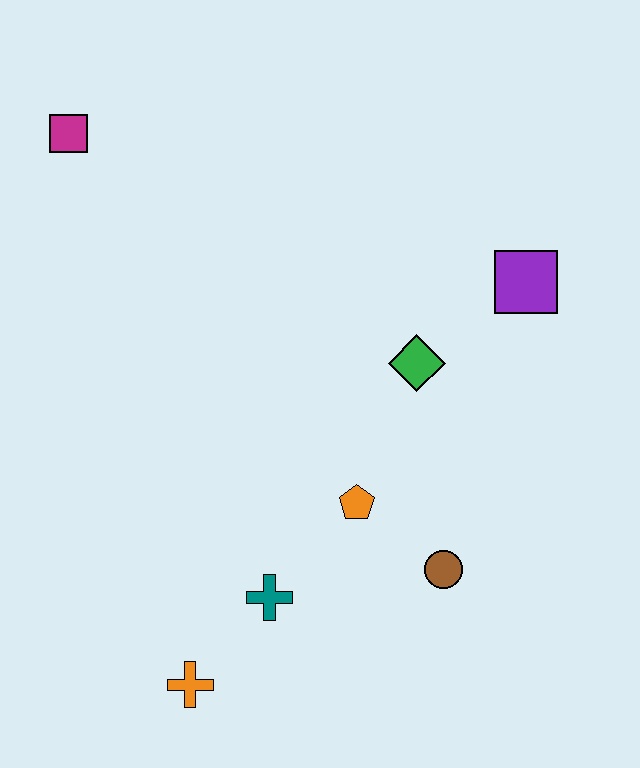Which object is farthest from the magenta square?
The brown circle is farthest from the magenta square.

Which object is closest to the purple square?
The green diamond is closest to the purple square.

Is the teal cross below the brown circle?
Yes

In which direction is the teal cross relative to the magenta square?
The teal cross is below the magenta square.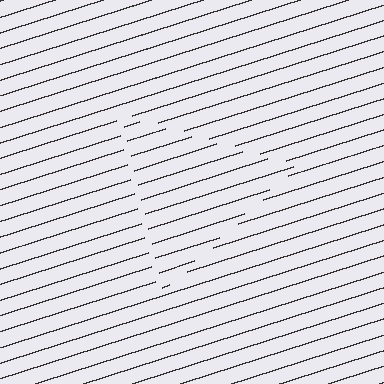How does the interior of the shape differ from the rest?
The interior of the shape contains the same grating, shifted by half a period — the contour is defined by the phase discontinuity where line-ends from the inner and outer gratings abut.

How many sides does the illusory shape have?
3 sides — the line-ends trace a triangle.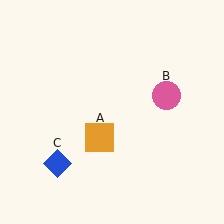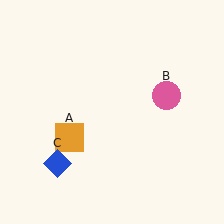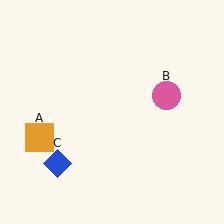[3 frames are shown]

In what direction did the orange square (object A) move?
The orange square (object A) moved left.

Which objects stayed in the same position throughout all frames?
Pink circle (object B) and blue diamond (object C) remained stationary.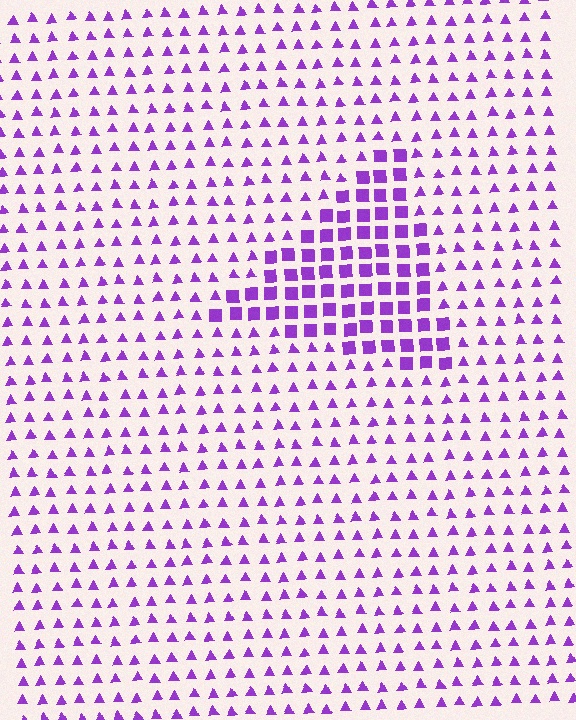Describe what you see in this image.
The image is filled with small purple elements arranged in a uniform grid. A triangle-shaped region contains squares, while the surrounding area contains triangles. The boundary is defined purely by the change in element shape.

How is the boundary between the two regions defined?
The boundary is defined by a change in element shape: squares inside vs. triangles outside. All elements share the same color and spacing.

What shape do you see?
I see a triangle.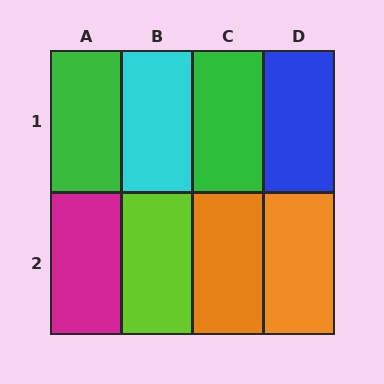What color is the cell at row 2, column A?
Magenta.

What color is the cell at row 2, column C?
Orange.